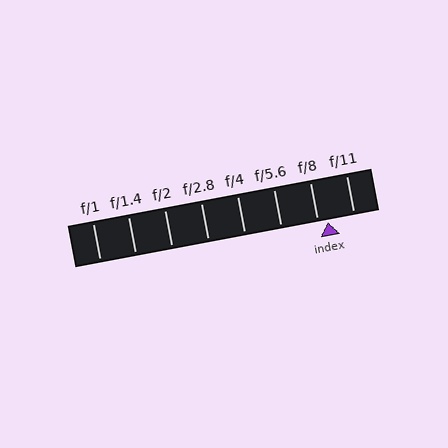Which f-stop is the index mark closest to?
The index mark is closest to f/8.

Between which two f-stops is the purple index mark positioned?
The index mark is between f/8 and f/11.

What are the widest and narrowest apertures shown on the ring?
The widest aperture shown is f/1 and the narrowest is f/11.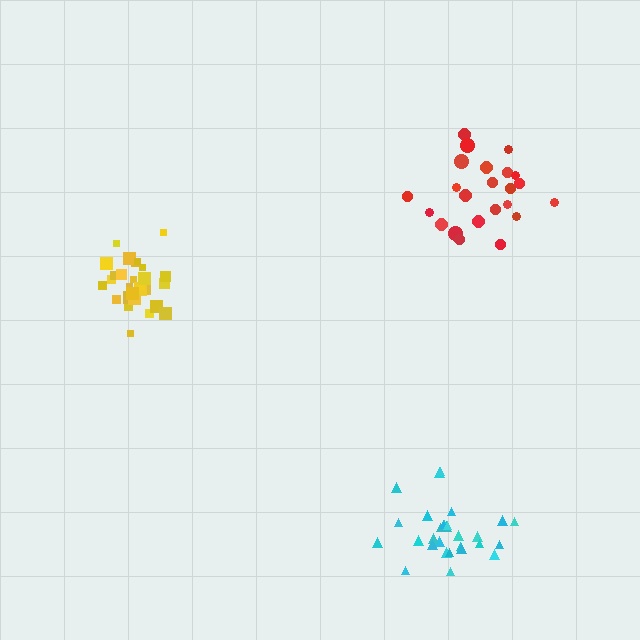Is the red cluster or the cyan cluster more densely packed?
Cyan.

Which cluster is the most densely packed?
Yellow.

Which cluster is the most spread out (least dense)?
Red.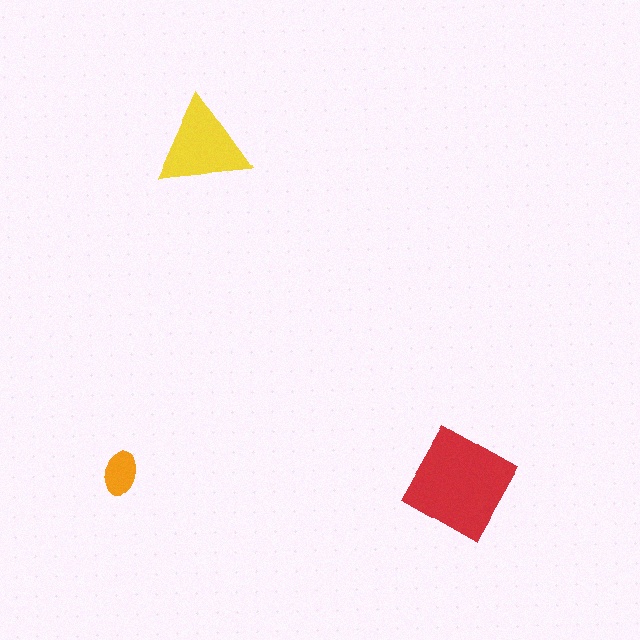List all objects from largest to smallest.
The red square, the yellow triangle, the orange ellipse.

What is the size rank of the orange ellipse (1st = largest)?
3rd.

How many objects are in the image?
There are 3 objects in the image.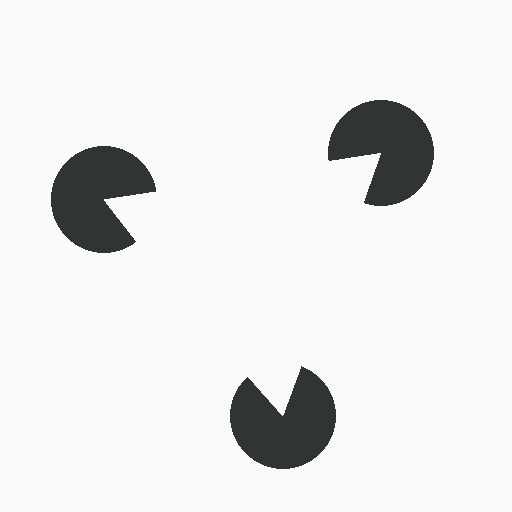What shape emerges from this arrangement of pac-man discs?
An illusory triangle — its edges are inferred from the aligned wedge cuts in the pac-man discs, not physically drawn.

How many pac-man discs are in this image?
There are 3 — one at each vertex of the illusory triangle.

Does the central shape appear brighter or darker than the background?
It typically appears slightly brighter than the background, even though no actual brightness change is drawn.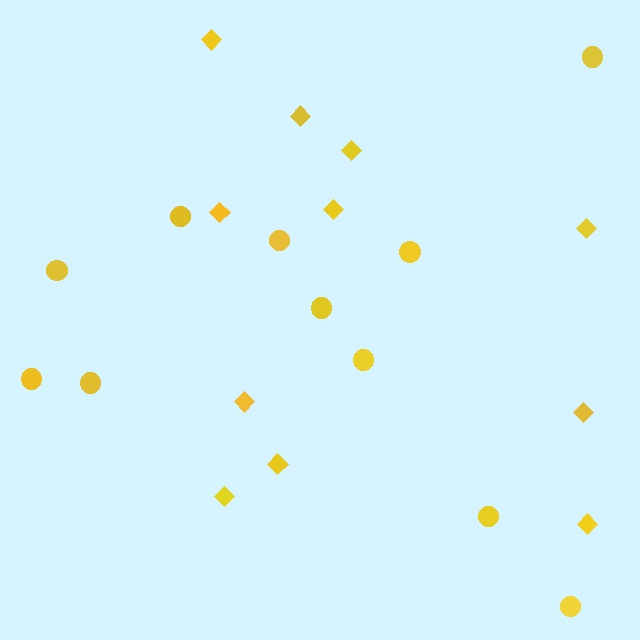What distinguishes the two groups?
There are 2 groups: one group of diamonds (11) and one group of circles (11).